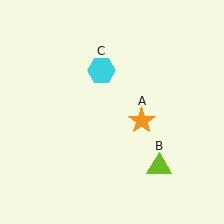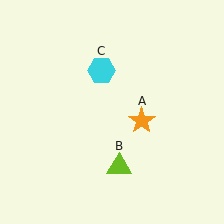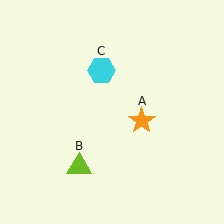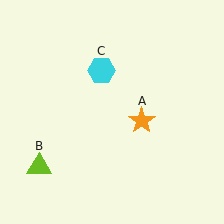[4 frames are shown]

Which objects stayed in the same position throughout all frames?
Orange star (object A) and cyan hexagon (object C) remained stationary.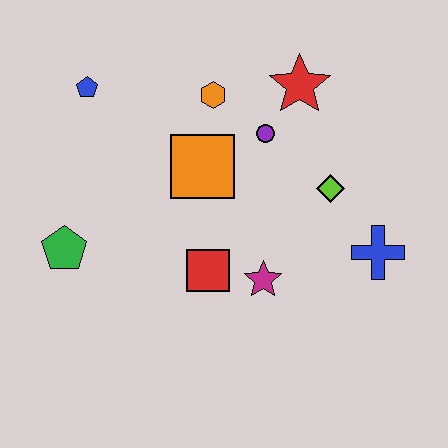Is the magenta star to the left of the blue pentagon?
No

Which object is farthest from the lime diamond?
The green pentagon is farthest from the lime diamond.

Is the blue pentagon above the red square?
Yes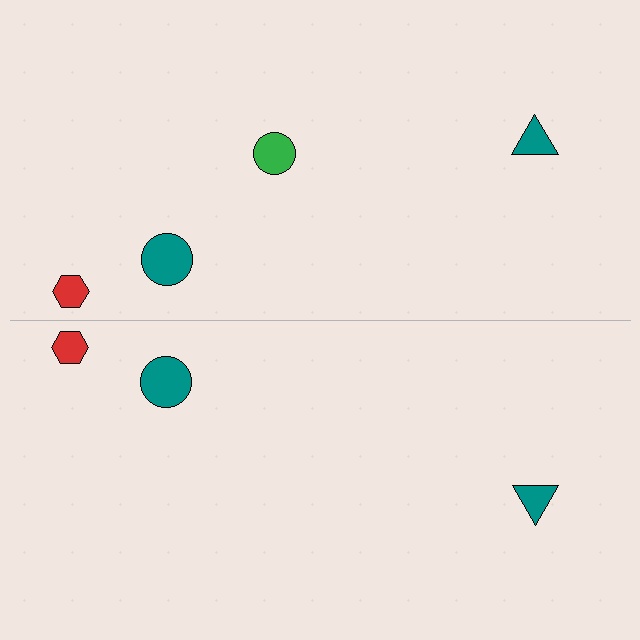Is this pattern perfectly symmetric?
No, the pattern is not perfectly symmetric. A green circle is missing from the bottom side.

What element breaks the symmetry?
A green circle is missing from the bottom side.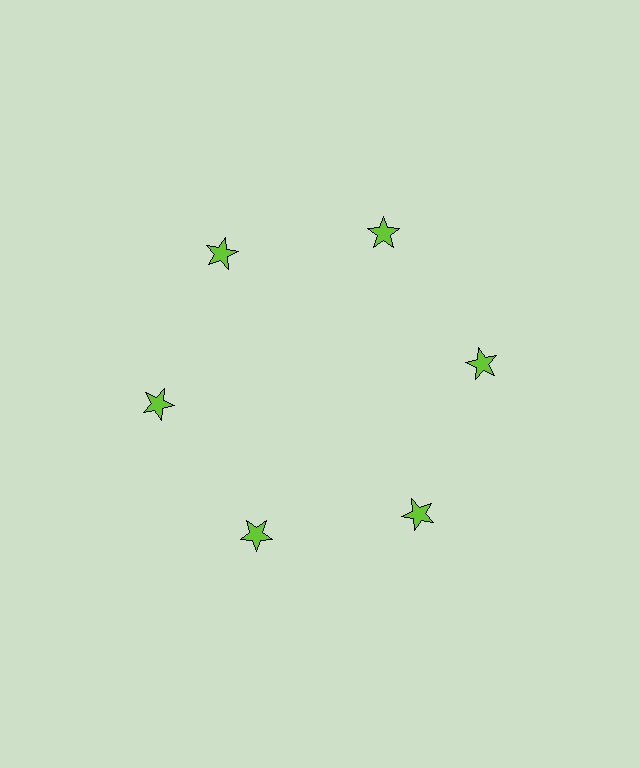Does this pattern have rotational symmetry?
Yes, this pattern has 6-fold rotational symmetry. It looks the same after rotating 60 degrees around the center.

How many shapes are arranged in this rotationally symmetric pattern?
There are 6 shapes, arranged in 6 groups of 1.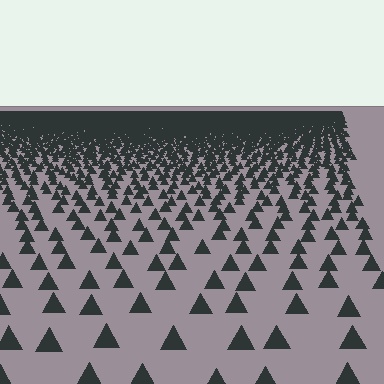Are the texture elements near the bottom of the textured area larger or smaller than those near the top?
Larger. Near the bottom, elements are closer to the viewer and appear at a bigger on-screen size.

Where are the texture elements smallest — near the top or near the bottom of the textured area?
Near the top.